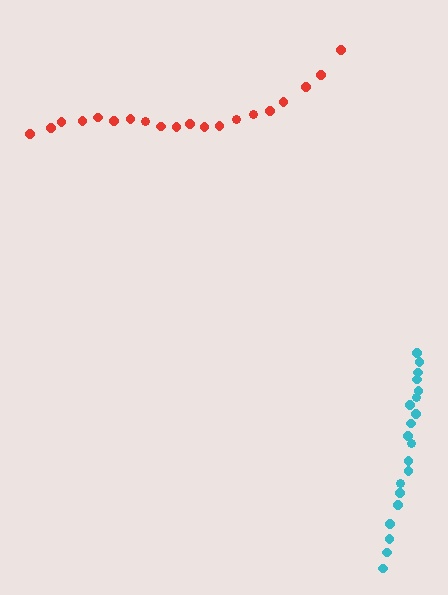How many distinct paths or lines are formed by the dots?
There are 2 distinct paths.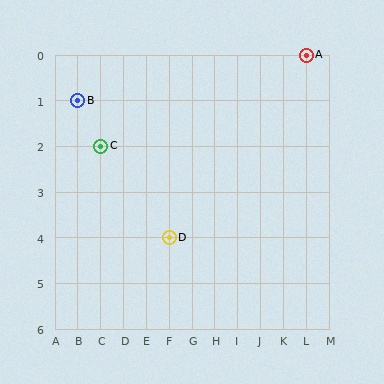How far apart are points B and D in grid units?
Points B and D are 4 columns and 3 rows apart (about 5.0 grid units diagonally).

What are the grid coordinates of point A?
Point A is at grid coordinates (L, 0).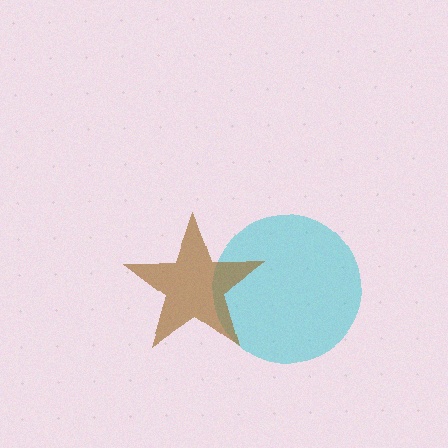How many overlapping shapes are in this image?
There are 2 overlapping shapes in the image.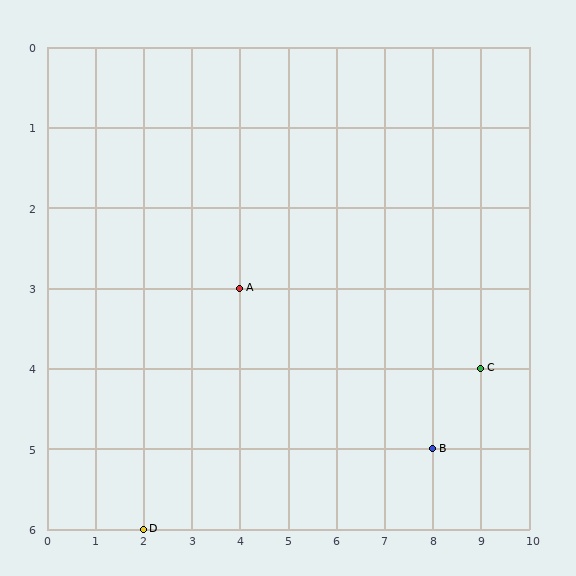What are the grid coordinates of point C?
Point C is at grid coordinates (9, 4).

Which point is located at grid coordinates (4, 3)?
Point A is at (4, 3).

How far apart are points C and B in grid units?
Points C and B are 1 column and 1 row apart (about 1.4 grid units diagonally).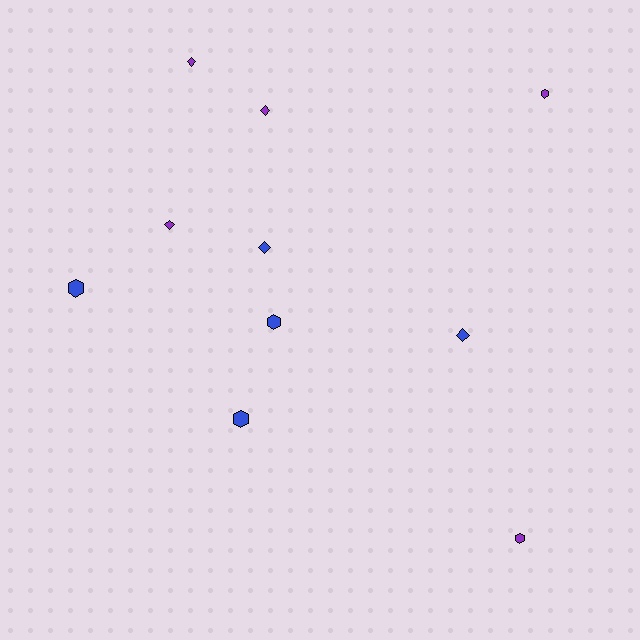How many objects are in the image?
There are 10 objects.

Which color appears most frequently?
Purple, with 5 objects.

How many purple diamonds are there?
There are 3 purple diamonds.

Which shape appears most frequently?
Hexagon, with 5 objects.